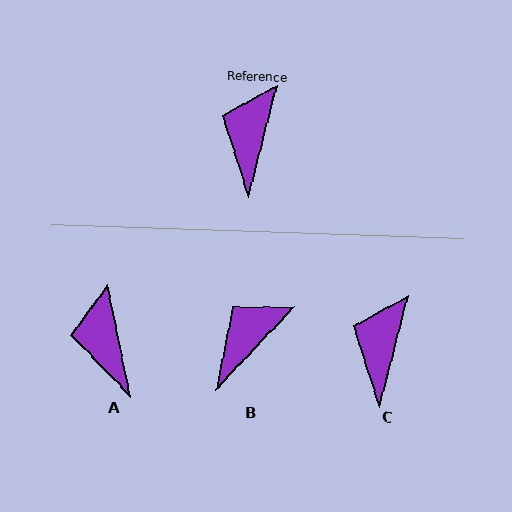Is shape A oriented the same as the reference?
No, it is off by about 26 degrees.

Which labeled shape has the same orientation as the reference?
C.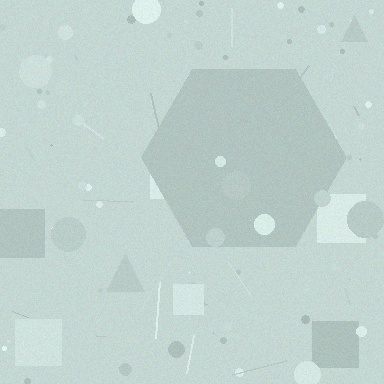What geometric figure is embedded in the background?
A hexagon is embedded in the background.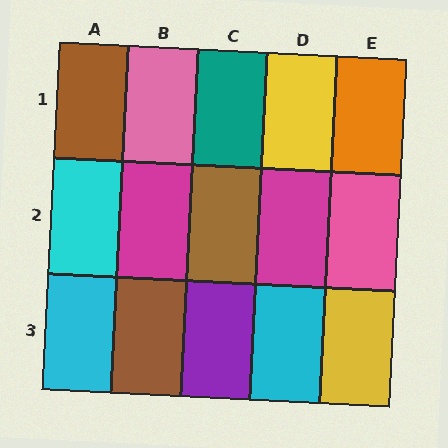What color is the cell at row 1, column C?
Teal.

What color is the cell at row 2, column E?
Pink.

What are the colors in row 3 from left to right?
Cyan, brown, purple, cyan, yellow.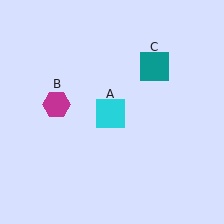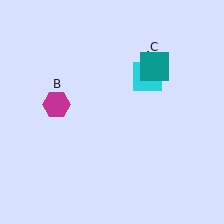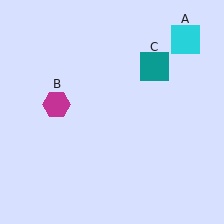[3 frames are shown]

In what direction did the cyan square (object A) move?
The cyan square (object A) moved up and to the right.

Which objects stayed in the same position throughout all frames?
Magenta hexagon (object B) and teal square (object C) remained stationary.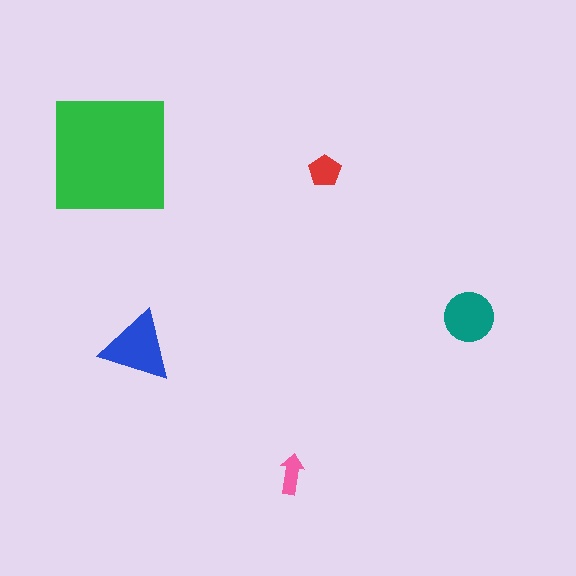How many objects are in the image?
There are 5 objects in the image.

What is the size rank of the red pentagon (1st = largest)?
4th.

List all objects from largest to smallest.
The green square, the blue triangle, the teal circle, the red pentagon, the pink arrow.